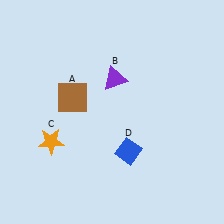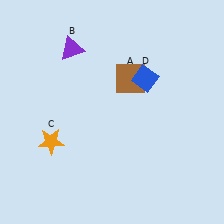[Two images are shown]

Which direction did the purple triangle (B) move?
The purple triangle (B) moved left.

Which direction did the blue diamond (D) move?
The blue diamond (D) moved up.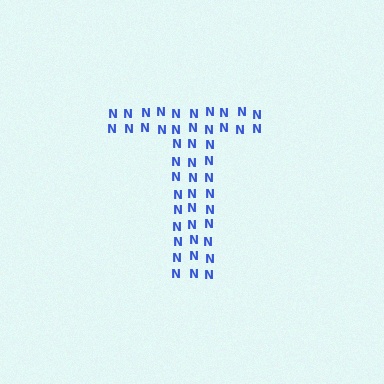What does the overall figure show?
The overall figure shows the letter T.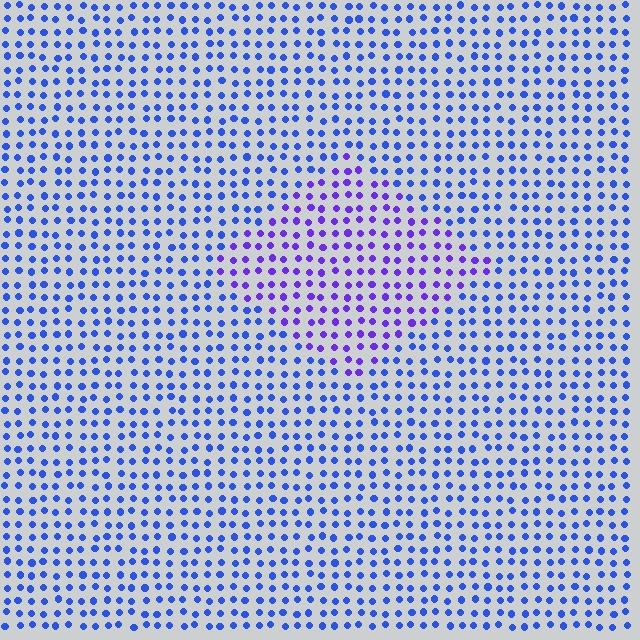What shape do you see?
I see a diamond.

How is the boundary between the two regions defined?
The boundary is defined purely by a slight shift in hue (about 35 degrees). Spacing, size, and orientation are identical on both sides.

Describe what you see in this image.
The image is filled with small blue elements in a uniform arrangement. A diamond-shaped region is visible where the elements are tinted to a slightly different hue, forming a subtle color boundary.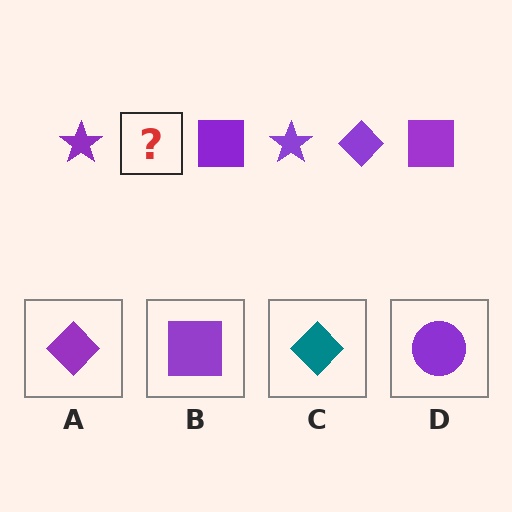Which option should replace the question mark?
Option A.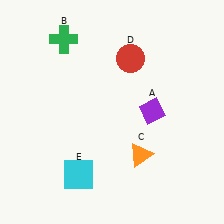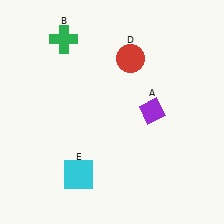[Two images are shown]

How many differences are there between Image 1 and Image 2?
There is 1 difference between the two images.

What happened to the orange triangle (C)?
The orange triangle (C) was removed in Image 2. It was in the bottom-right area of Image 1.